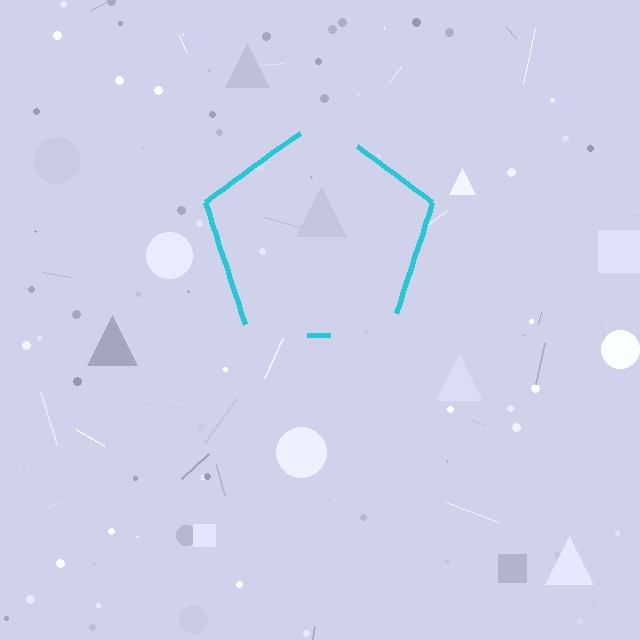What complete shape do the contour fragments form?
The contour fragments form a pentagon.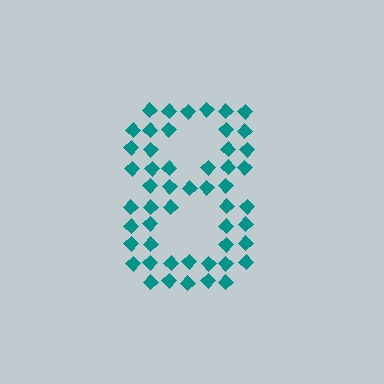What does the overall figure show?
The overall figure shows the digit 8.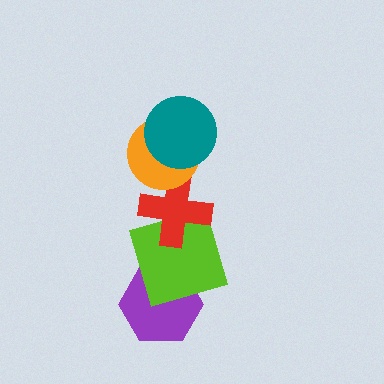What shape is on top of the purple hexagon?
The lime square is on top of the purple hexagon.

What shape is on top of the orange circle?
The teal circle is on top of the orange circle.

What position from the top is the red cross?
The red cross is 3rd from the top.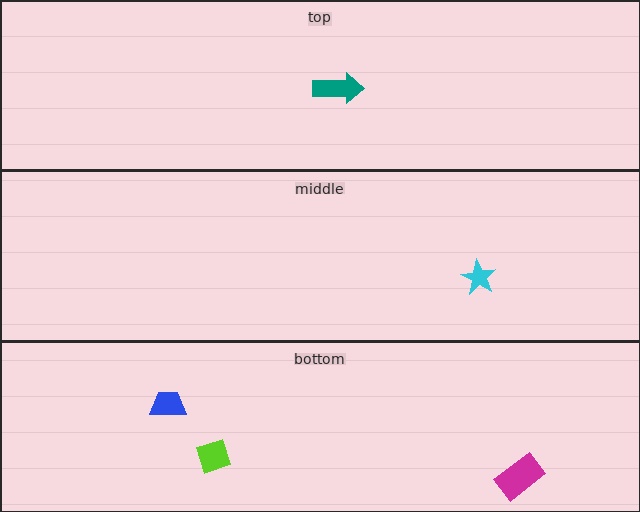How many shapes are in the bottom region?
3.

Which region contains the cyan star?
The middle region.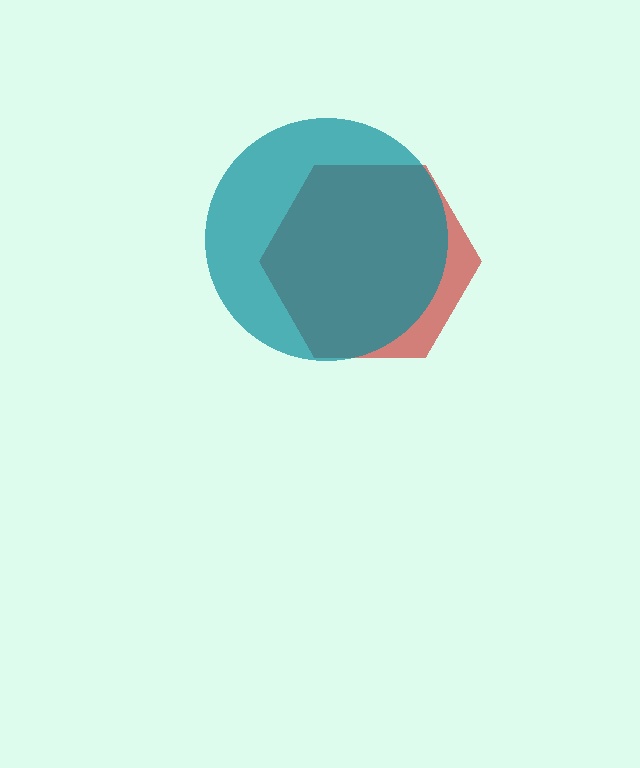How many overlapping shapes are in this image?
There are 2 overlapping shapes in the image.